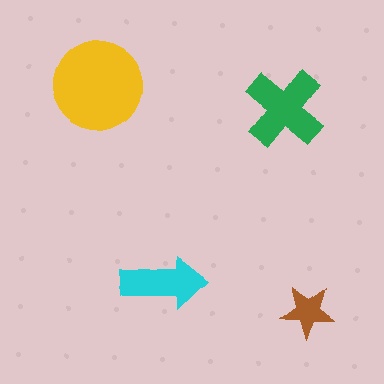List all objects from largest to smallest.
The yellow circle, the green cross, the cyan arrow, the brown star.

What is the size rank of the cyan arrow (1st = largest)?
3rd.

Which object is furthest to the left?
The yellow circle is leftmost.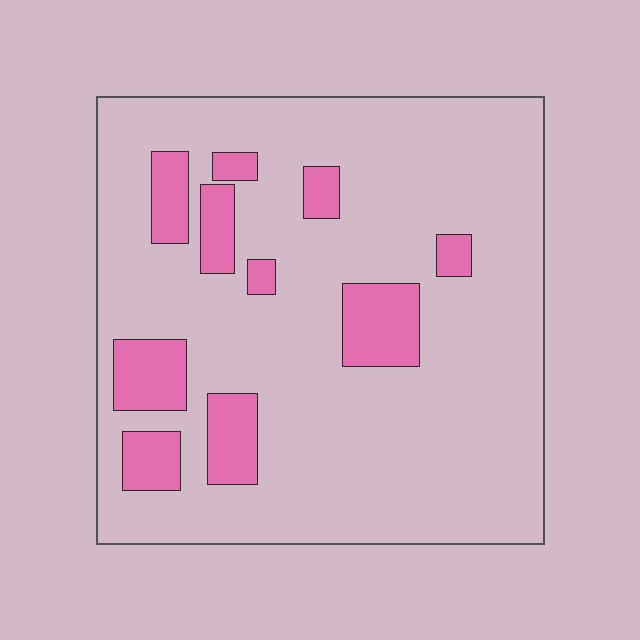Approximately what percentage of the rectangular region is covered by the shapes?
Approximately 15%.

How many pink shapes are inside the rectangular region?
10.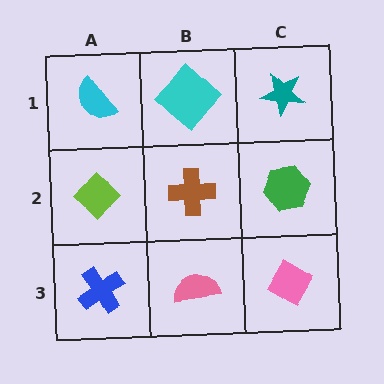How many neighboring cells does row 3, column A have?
2.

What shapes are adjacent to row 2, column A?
A cyan semicircle (row 1, column A), a blue cross (row 3, column A), a brown cross (row 2, column B).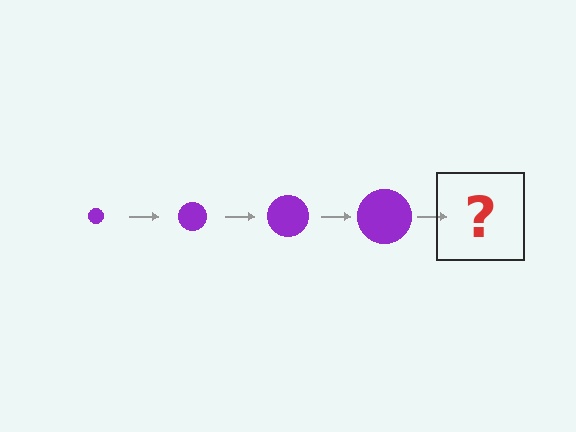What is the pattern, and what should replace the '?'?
The pattern is that the circle gets progressively larger each step. The '?' should be a purple circle, larger than the previous one.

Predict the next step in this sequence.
The next step is a purple circle, larger than the previous one.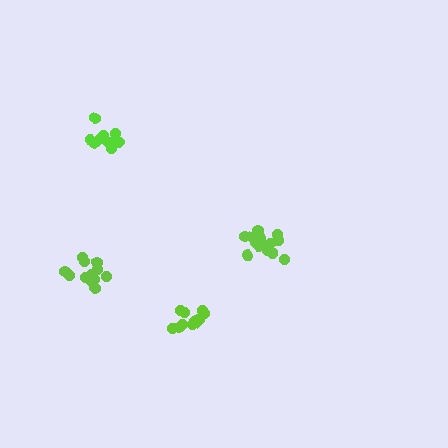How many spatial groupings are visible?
There are 4 spatial groupings.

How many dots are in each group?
Group 1: 12 dots, Group 2: 14 dots, Group 3: 14 dots, Group 4: 12 dots (52 total).